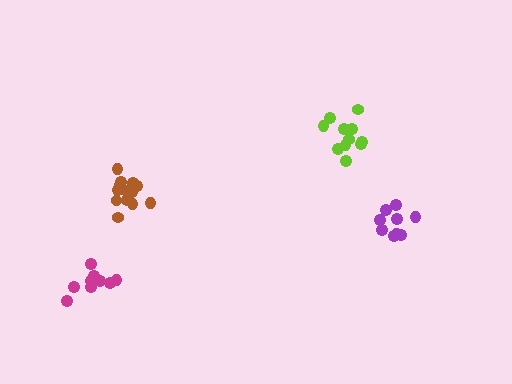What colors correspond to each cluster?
The clusters are colored: magenta, brown, lime, purple.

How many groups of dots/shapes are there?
There are 4 groups.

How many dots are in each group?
Group 1: 9 dots, Group 2: 13 dots, Group 3: 12 dots, Group 4: 9 dots (43 total).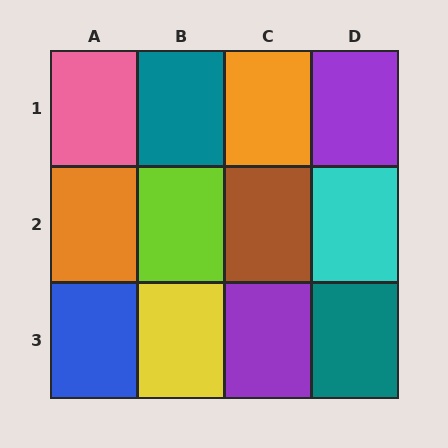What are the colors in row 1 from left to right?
Pink, teal, orange, purple.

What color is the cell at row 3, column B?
Yellow.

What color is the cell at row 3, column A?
Blue.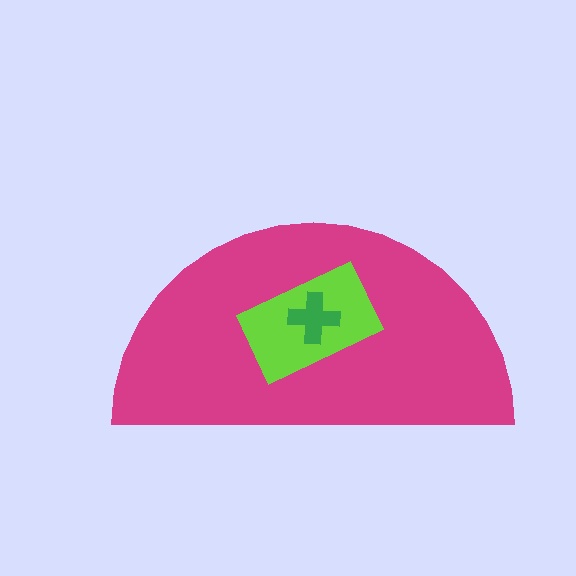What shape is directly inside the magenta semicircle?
The lime rectangle.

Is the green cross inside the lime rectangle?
Yes.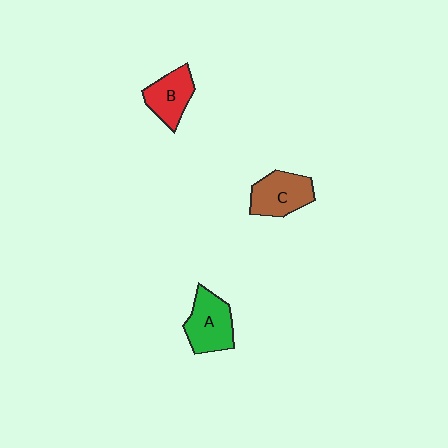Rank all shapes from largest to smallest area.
From largest to smallest: A (green), C (brown), B (red).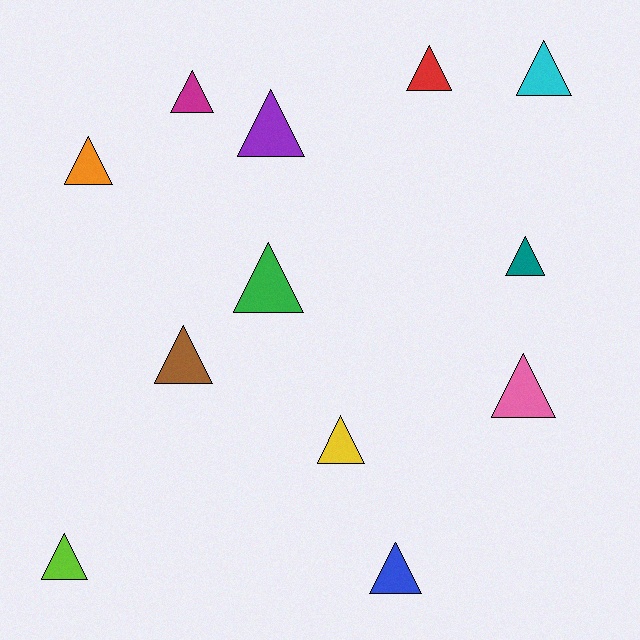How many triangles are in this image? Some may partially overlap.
There are 12 triangles.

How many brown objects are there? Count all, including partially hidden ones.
There is 1 brown object.